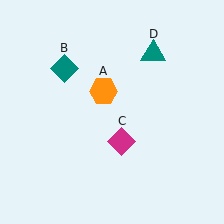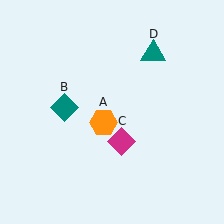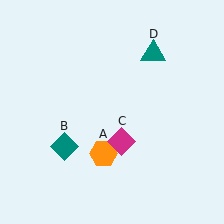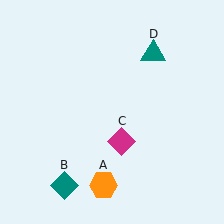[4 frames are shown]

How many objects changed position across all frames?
2 objects changed position: orange hexagon (object A), teal diamond (object B).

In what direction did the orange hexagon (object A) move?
The orange hexagon (object A) moved down.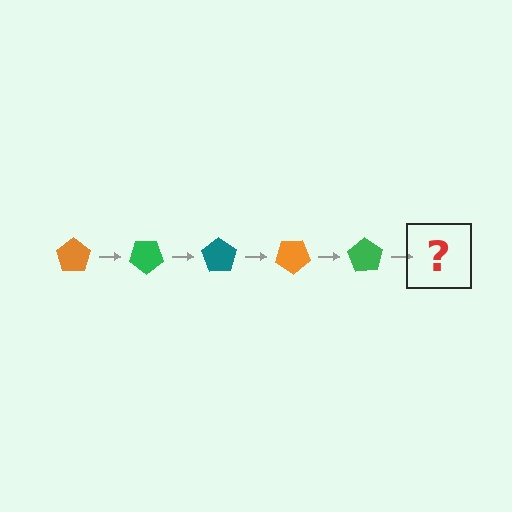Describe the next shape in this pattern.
It should be a teal pentagon, rotated 175 degrees from the start.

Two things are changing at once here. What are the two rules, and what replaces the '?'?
The two rules are that it rotates 35 degrees each step and the color cycles through orange, green, and teal. The '?' should be a teal pentagon, rotated 175 degrees from the start.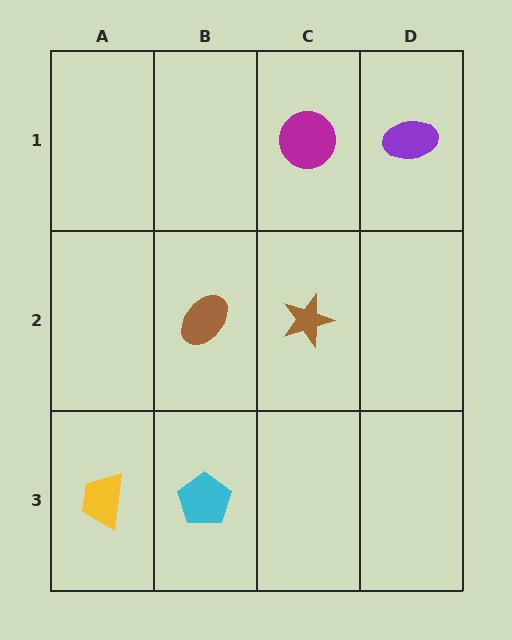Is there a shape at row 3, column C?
No, that cell is empty.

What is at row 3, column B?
A cyan pentagon.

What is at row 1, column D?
A purple ellipse.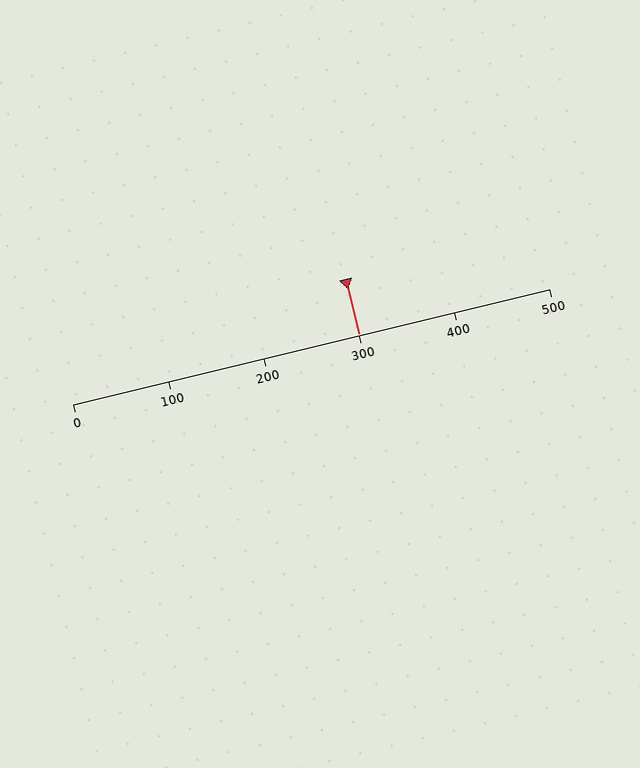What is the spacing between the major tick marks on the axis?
The major ticks are spaced 100 apart.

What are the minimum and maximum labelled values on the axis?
The axis runs from 0 to 500.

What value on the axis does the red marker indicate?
The marker indicates approximately 300.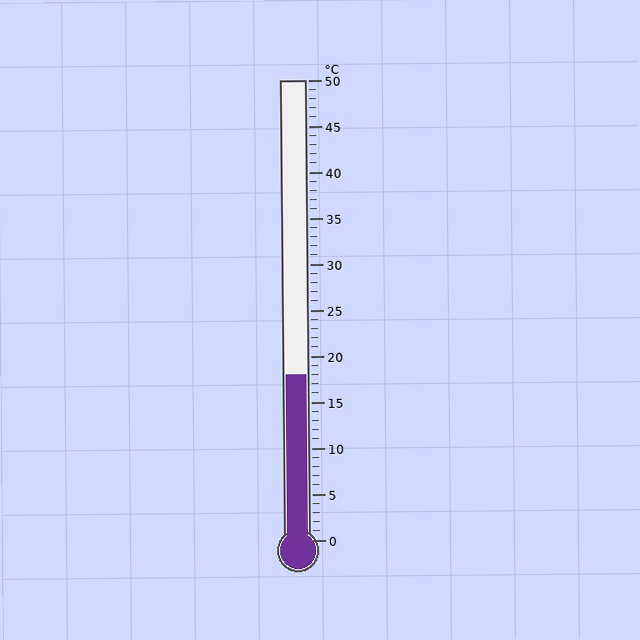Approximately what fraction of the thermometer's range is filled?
The thermometer is filled to approximately 35% of its range.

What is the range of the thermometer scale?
The thermometer scale ranges from 0°C to 50°C.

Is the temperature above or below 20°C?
The temperature is below 20°C.